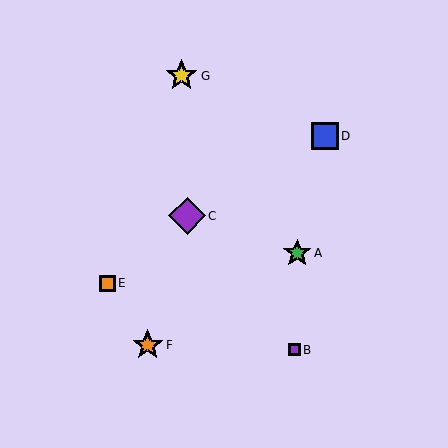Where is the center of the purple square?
The center of the purple square is at (294, 350).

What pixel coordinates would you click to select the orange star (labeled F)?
Click at (148, 345) to select the orange star F.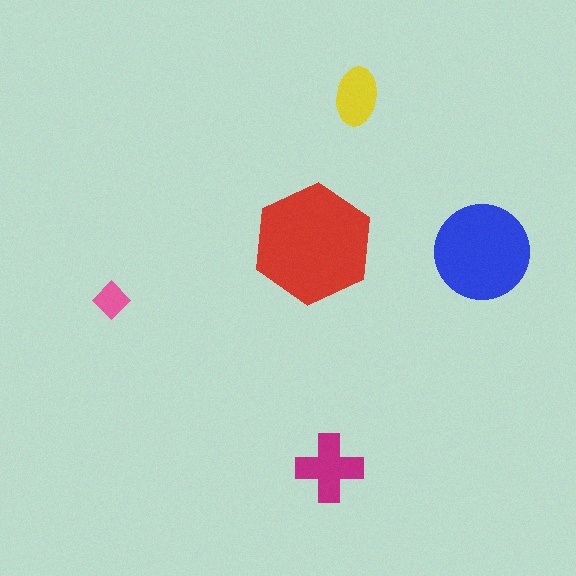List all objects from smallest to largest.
The pink diamond, the yellow ellipse, the magenta cross, the blue circle, the red hexagon.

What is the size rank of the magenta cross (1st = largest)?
3rd.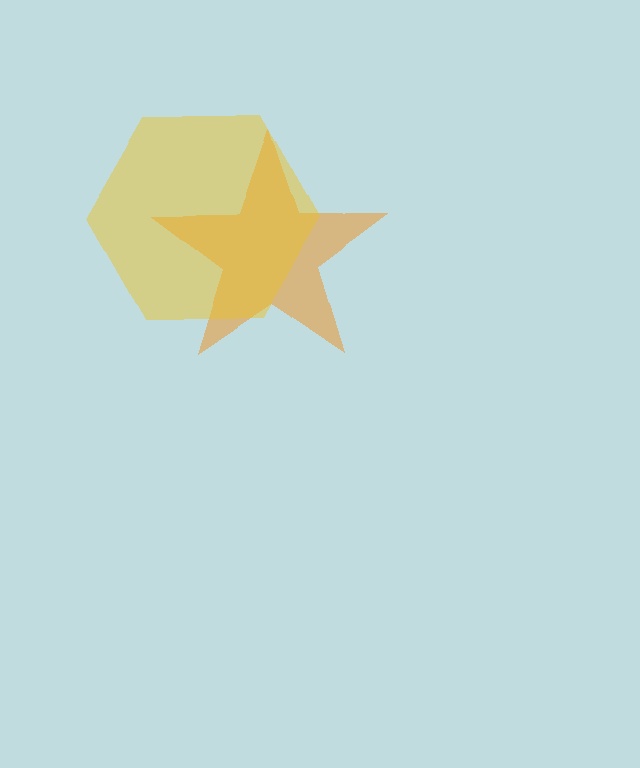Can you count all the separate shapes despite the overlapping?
Yes, there are 2 separate shapes.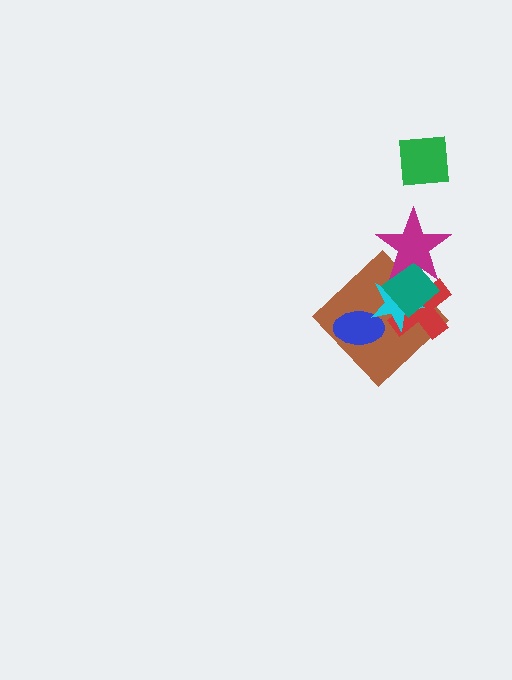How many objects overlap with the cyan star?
5 objects overlap with the cyan star.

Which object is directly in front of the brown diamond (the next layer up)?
The blue ellipse is directly in front of the brown diamond.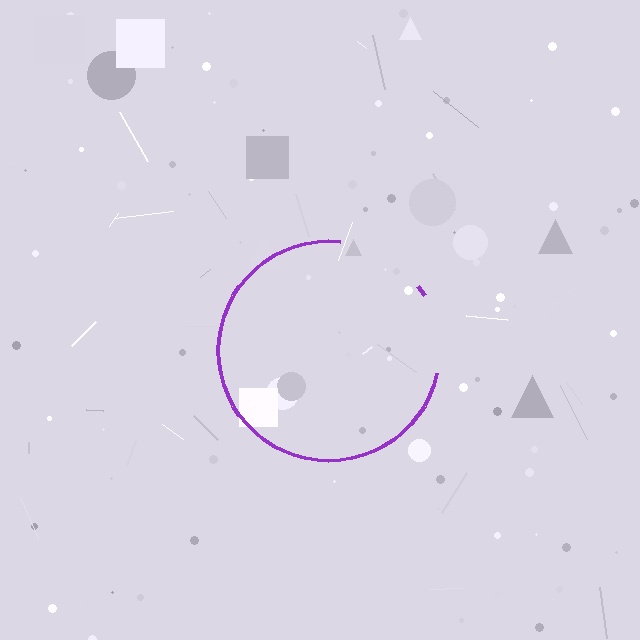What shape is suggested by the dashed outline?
The dashed outline suggests a circle.